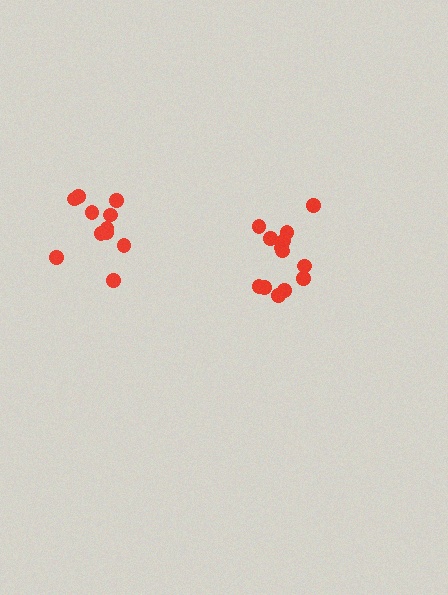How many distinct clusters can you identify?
There are 2 distinct clusters.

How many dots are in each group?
Group 1: 13 dots, Group 2: 11 dots (24 total).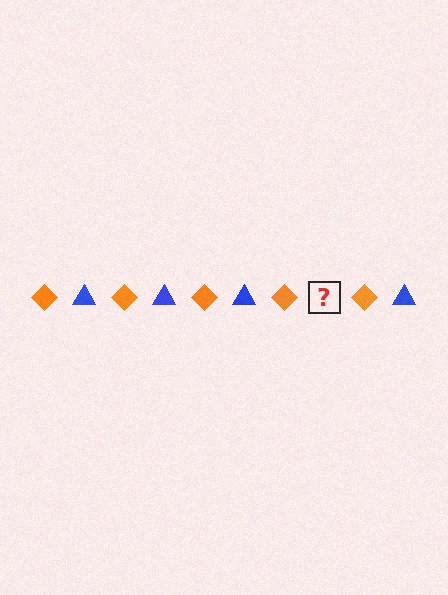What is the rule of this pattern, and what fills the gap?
The rule is that the pattern alternates between orange diamond and blue triangle. The gap should be filled with a blue triangle.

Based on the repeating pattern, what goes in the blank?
The blank should be a blue triangle.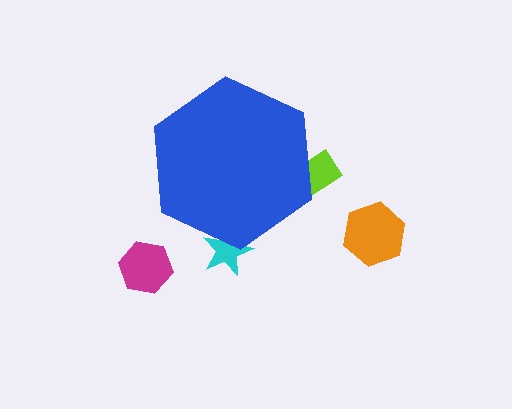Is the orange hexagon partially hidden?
No, the orange hexagon is fully visible.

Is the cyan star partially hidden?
Yes, the cyan star is partially hidden behind the blue hexagon.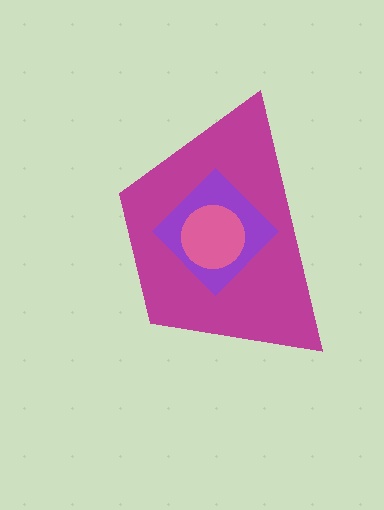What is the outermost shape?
The magenta trapezoid.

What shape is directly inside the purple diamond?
The pink circle.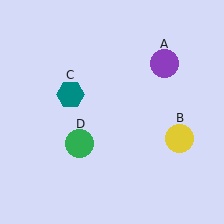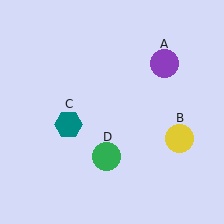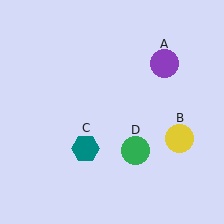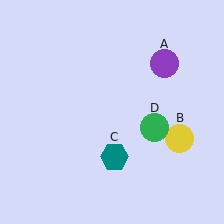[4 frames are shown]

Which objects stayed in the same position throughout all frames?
Purple circle (object A) and yellow circle (object B) remained stationary.